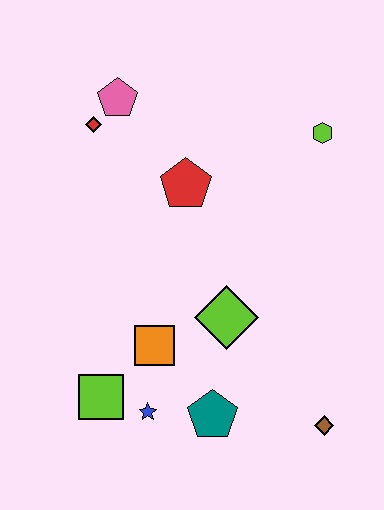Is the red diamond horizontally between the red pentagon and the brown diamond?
No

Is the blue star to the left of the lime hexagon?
Yes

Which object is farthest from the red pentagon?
The brown diamond is farthest from the red pentagon.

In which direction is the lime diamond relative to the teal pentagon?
The lime diamond is above the teal pentagon.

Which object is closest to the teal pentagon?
The blue star is closest to the teal pentagon.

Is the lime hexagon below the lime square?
No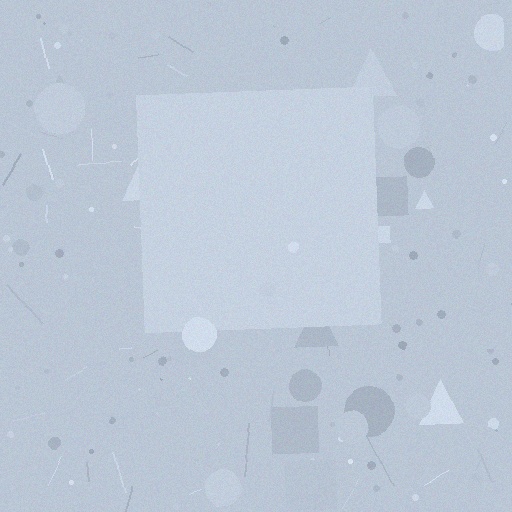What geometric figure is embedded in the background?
A square is embedded in the background.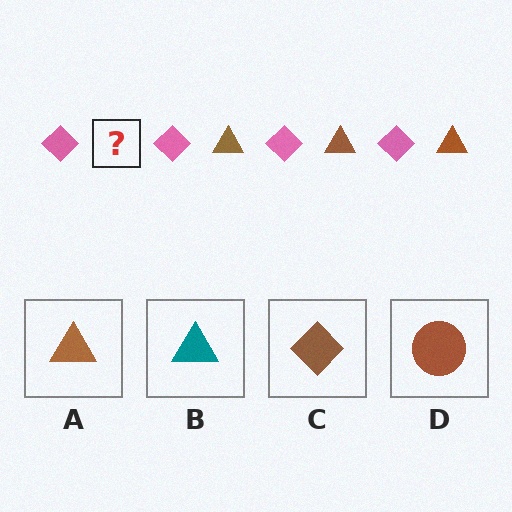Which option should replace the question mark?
Option A.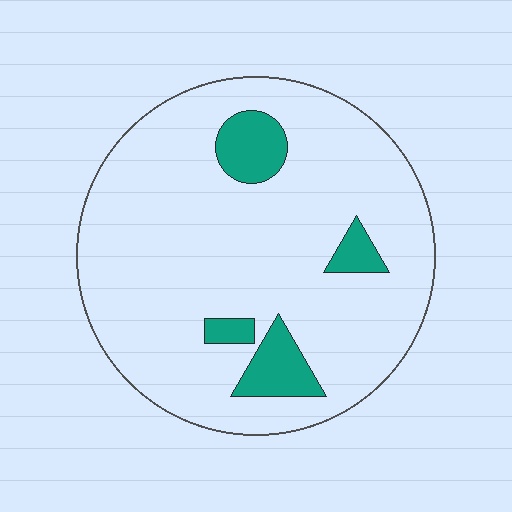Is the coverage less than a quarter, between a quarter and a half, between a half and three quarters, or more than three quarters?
Less than a quarter.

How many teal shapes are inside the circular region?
4.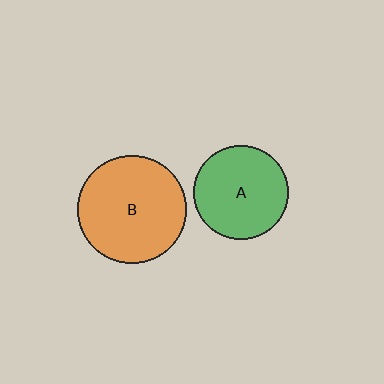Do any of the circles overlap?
No, none of the circles overlap.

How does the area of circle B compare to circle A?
Approximately 1.3 times.